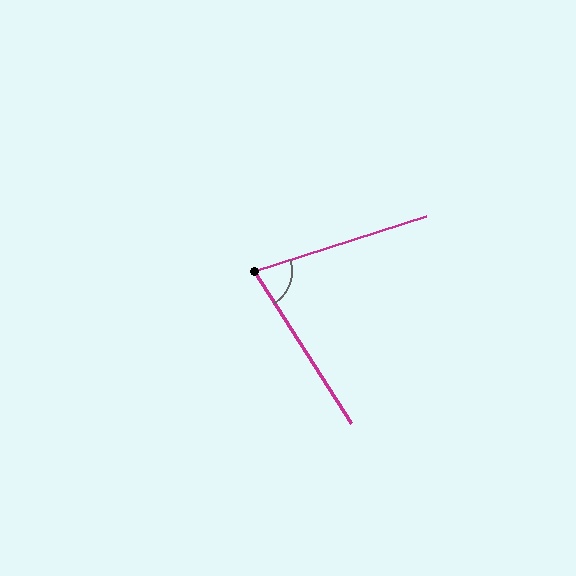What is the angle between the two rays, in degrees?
Approximately 75 degrees.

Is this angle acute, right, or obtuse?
It is acute.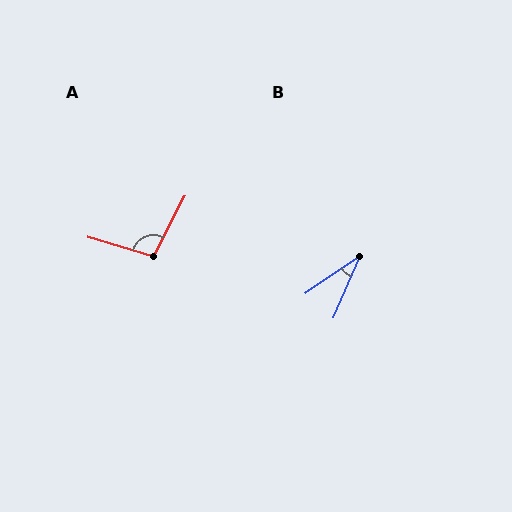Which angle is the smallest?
B, at approximately 32 degrees.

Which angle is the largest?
A, at approximately 101 degrees.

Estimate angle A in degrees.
Approximately 101 degrees.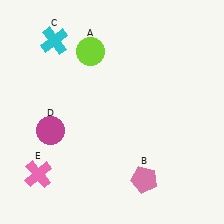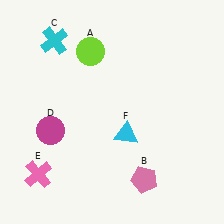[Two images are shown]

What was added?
A cyan triangle (F) was added in Image 2.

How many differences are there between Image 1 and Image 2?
There is 1 difference between the two images.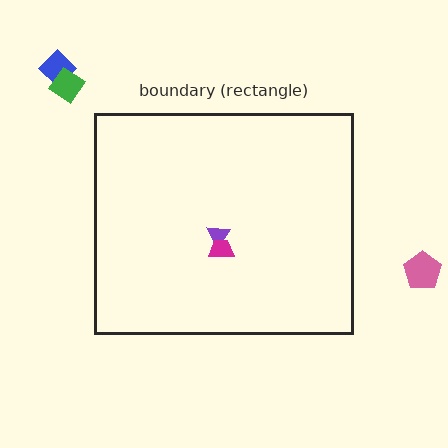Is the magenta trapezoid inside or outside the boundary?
Inside.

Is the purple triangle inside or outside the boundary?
Inside.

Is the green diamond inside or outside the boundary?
Outside.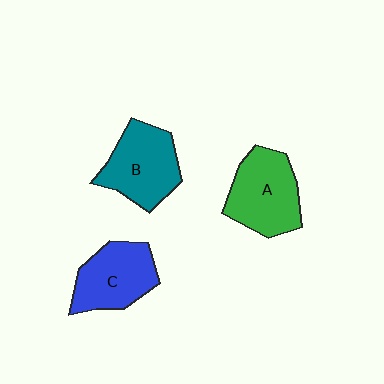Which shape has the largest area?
Shape A (green).